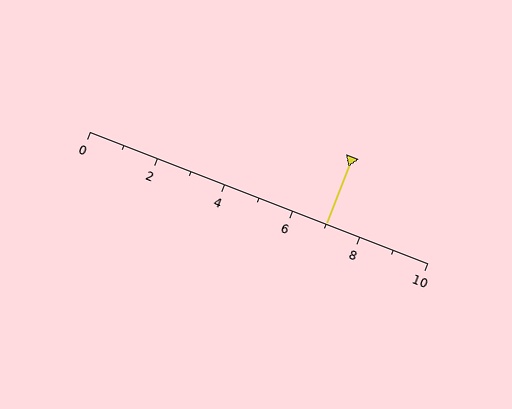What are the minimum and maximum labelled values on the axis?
The axis runs from 0 to 10.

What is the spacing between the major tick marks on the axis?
The major ticks are spaced 2 apart.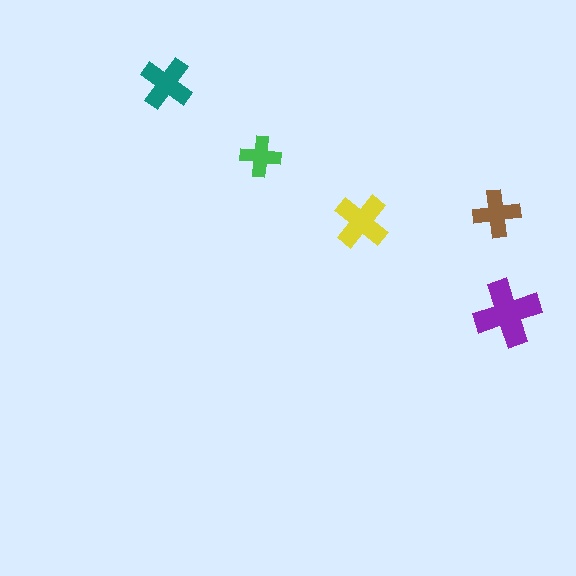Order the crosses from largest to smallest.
the purple one, the yellow one, the teal one, the brown one, the green one.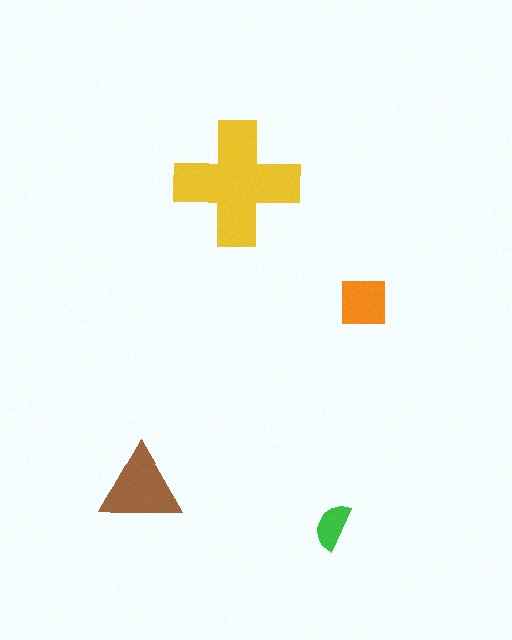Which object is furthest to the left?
The brown triangle is leftmost.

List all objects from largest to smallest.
The yellow cross, the brown triangle, the orange square, the green semicircle.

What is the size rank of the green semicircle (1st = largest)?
4th.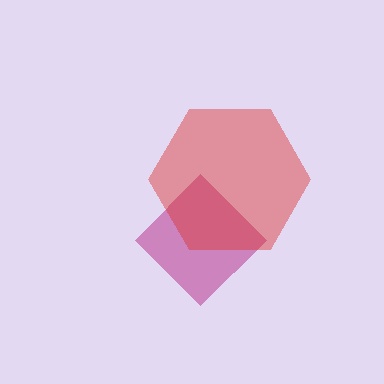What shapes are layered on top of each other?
The layered shapes are: a magenta diamond, a red hexagon.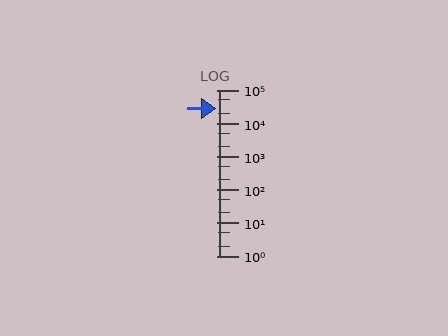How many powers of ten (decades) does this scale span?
The scale spans 5 decades, from 1 to 100000.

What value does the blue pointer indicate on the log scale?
The pointer indicates approximately 28000.